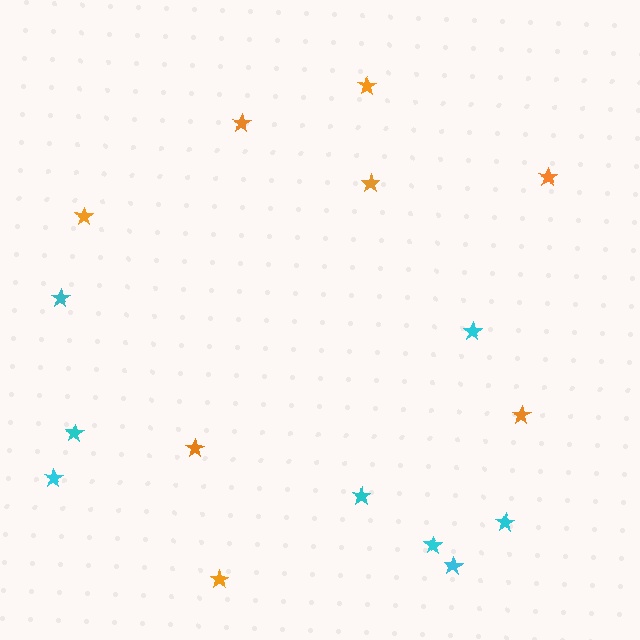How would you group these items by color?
There are 2 groups: one group of orange stars (8) and one group of cyan stars (8).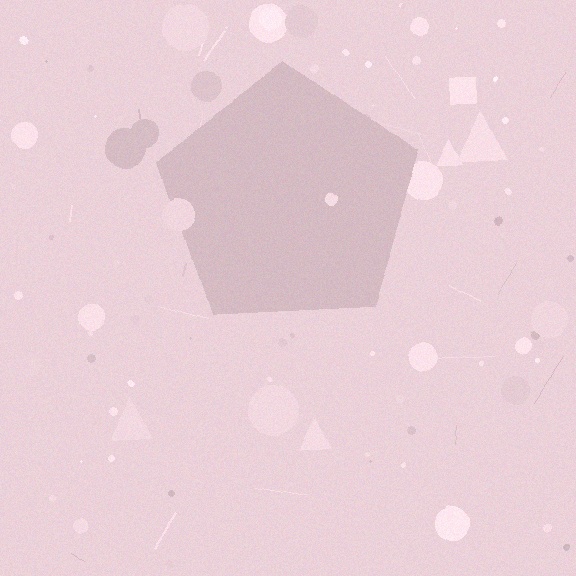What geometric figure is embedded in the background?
A pentagon is embedded in the background.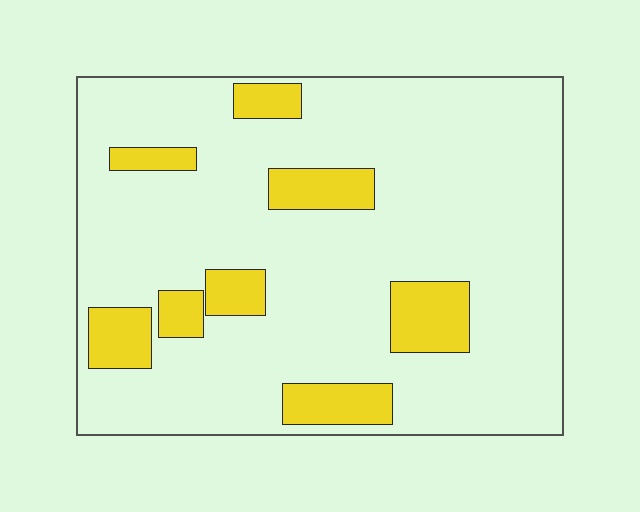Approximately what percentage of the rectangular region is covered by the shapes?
Approximately 15%.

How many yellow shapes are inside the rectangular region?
8.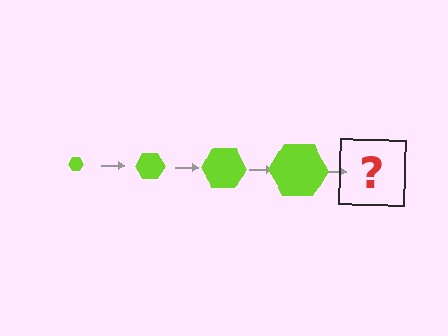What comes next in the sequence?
The next element should be a lime hexagon, larger than the previous one.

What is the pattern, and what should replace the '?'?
The pattern is that the hexagon gets progressively larger each step. The '?' should be a lime hexagon, larger than the previous one.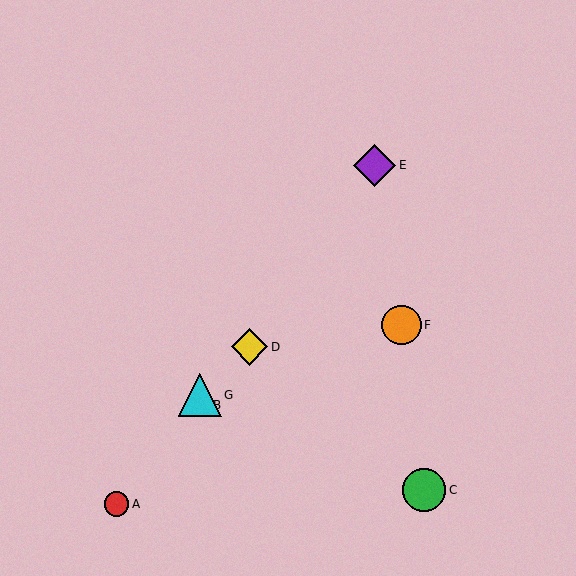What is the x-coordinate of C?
Object C is at x≈424.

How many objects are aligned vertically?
2 objects (B, G) are aligned vertically.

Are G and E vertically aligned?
No, G is at x≈200 and E is at x≈375.